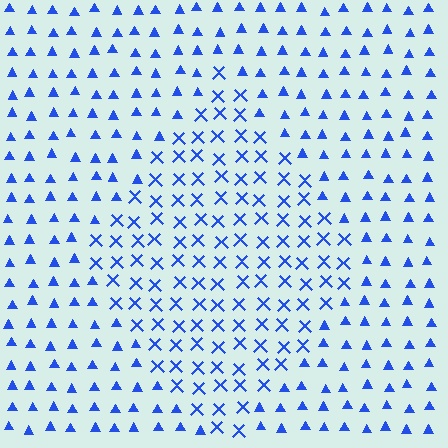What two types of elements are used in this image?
The image uses X marks inside the diamond region and triangles outside it.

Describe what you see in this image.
The image is filled with small blue elements arranged in a uniform grid. A diamond-shaped region contains X marks, while the surrounding area contains triangles. The boundary is defined purely by the change in element shape.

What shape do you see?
I see a diamond.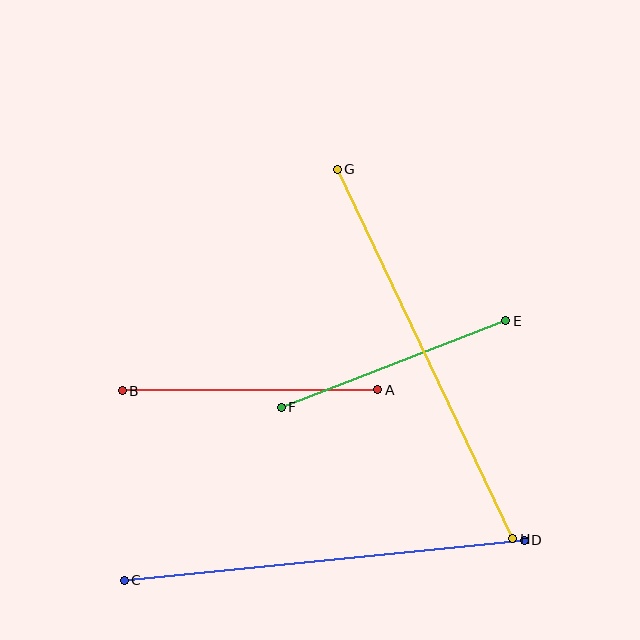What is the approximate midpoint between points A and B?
The midpoint is at approximately (250, 390) pixels.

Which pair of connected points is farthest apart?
Points G and H are farthest apart.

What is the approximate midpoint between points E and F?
The midpoint is at approximately (393, 364) pixels.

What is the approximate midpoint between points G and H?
The midpoint is at approximately (425, 354) pixels.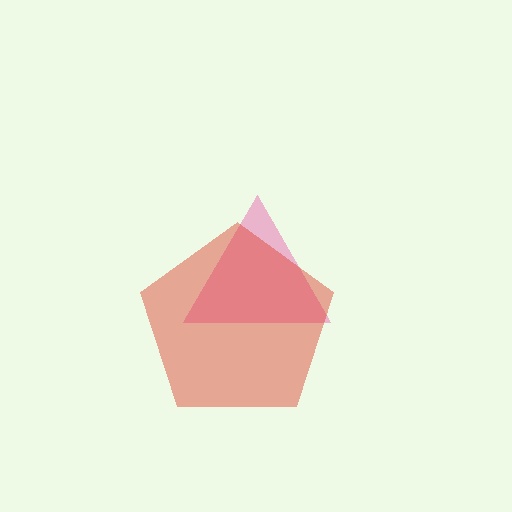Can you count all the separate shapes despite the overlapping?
Yes, there are 2 separate shapes.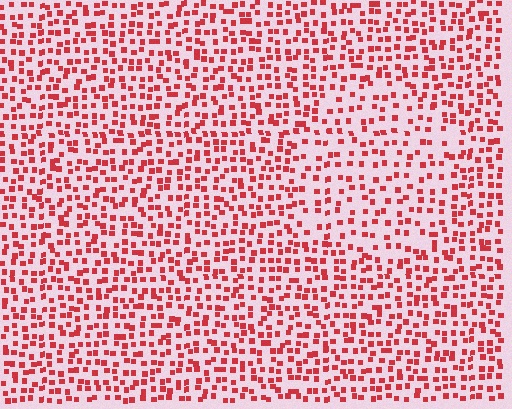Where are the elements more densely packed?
The elements are more densely packed outside the circle boundary.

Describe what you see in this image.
The image contains small red elements arranged at two different densities. A circle-shaped region is visible where the elements are less densely packed than the surrounding area.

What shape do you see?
I see a circle.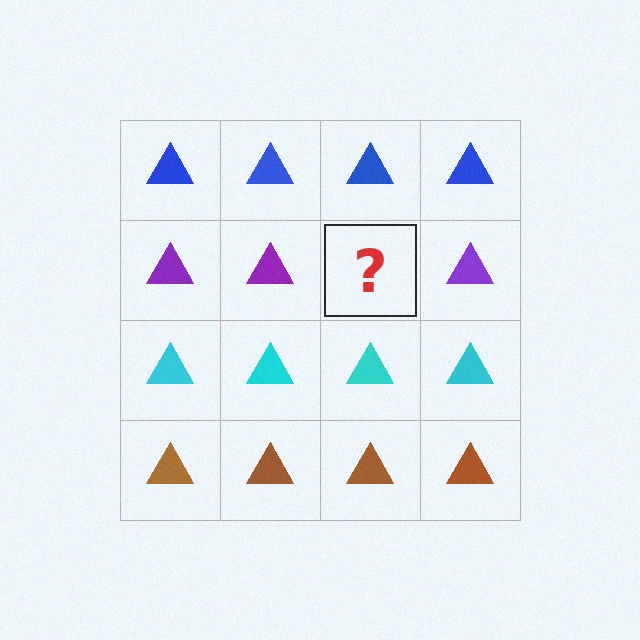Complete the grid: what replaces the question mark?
The question mark should be replaced with a purple triangle.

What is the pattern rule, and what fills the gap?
The rule is that each row has a consistent color. The gap should be filled with a purple triangle.